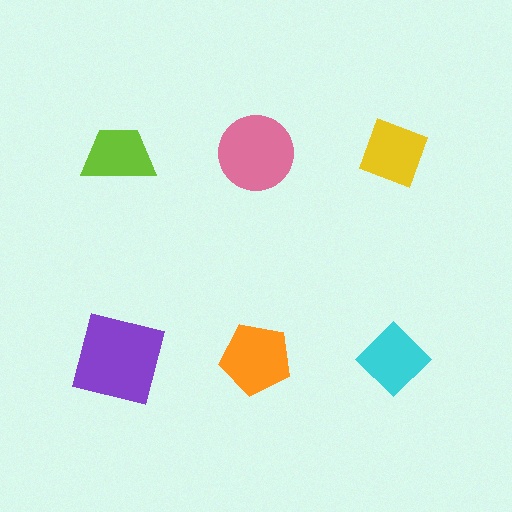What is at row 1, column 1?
A lime trapezoid.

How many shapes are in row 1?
3 shapes.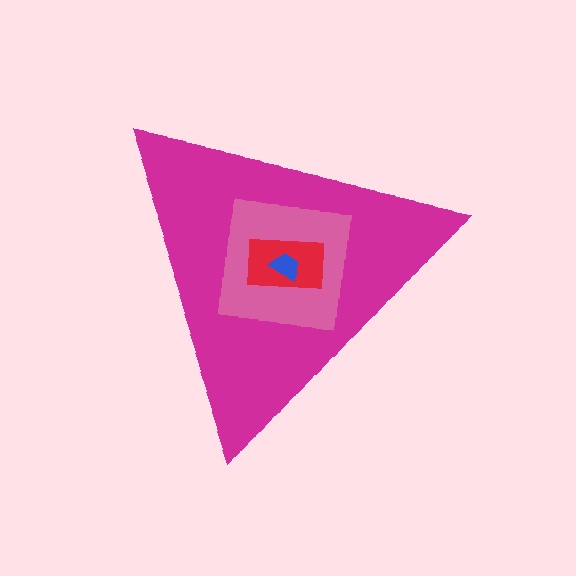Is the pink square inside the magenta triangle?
Yes.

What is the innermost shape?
The blue trapezoid.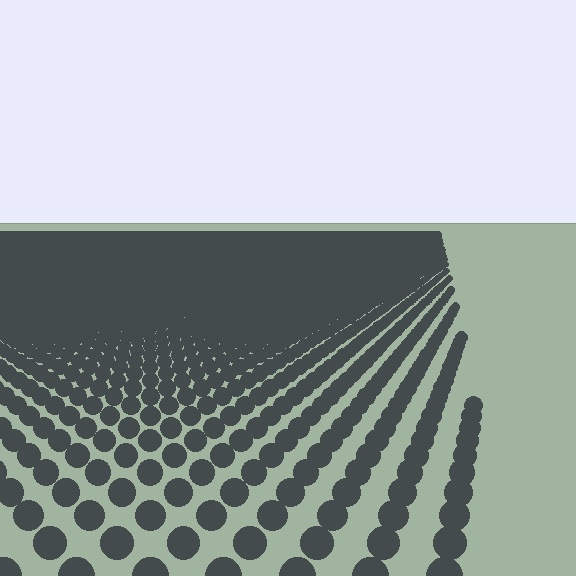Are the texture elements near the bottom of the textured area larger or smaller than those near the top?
Larger. Near the bottom, elements are closer to the viewer and appear at a bigger on-screen size.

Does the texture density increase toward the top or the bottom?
Density increases toward the top.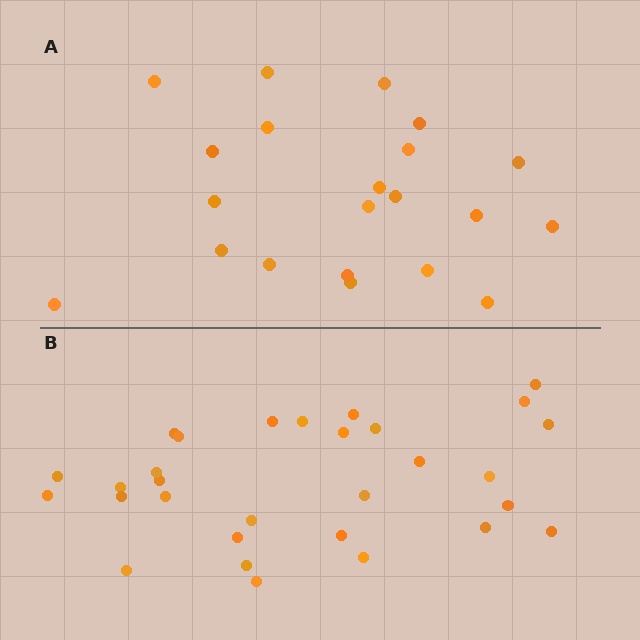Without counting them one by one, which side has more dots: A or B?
Region B (the bottom region) has more dots.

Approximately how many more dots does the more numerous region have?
Region B has roughly 8 or so more dots than region A.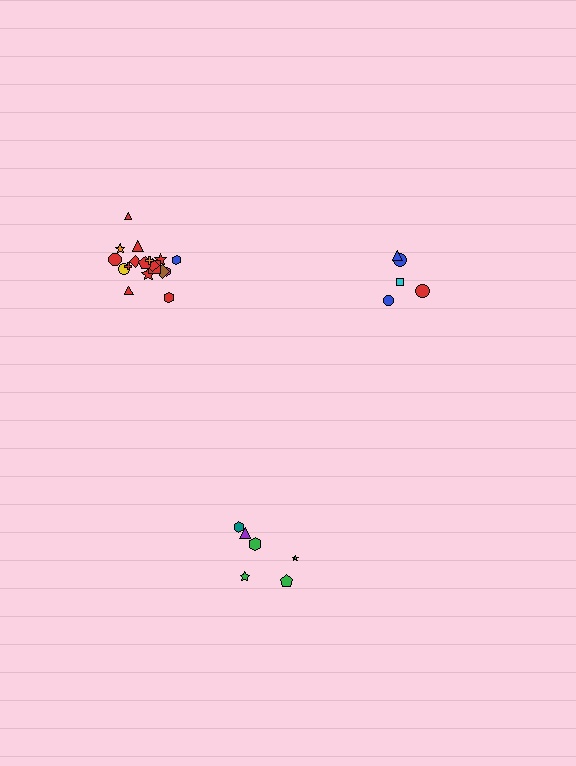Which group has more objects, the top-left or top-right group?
The top-left group.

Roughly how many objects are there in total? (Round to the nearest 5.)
Roughly 30 objects in total.